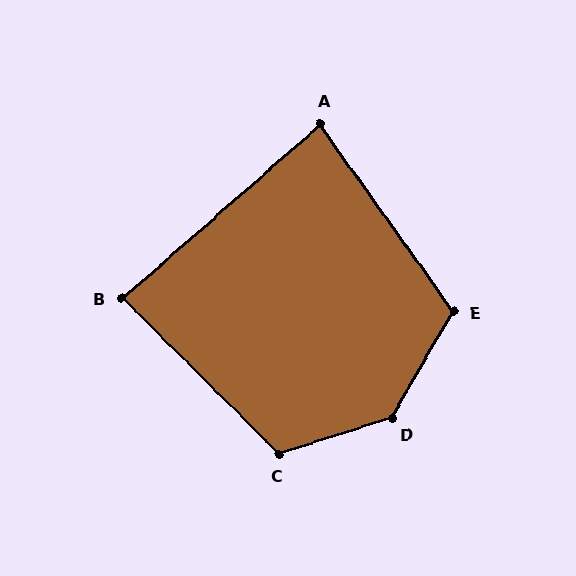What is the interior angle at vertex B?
Approximately 86 degrees (approximately right).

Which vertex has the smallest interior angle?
A, at approximately 84 degrees.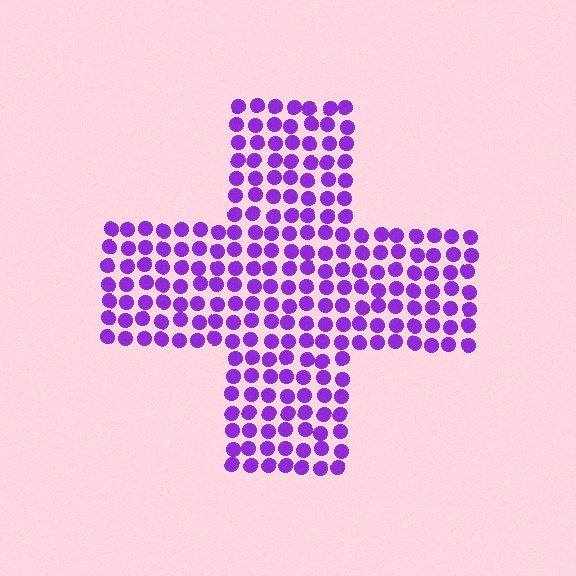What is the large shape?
The large shape is a cross.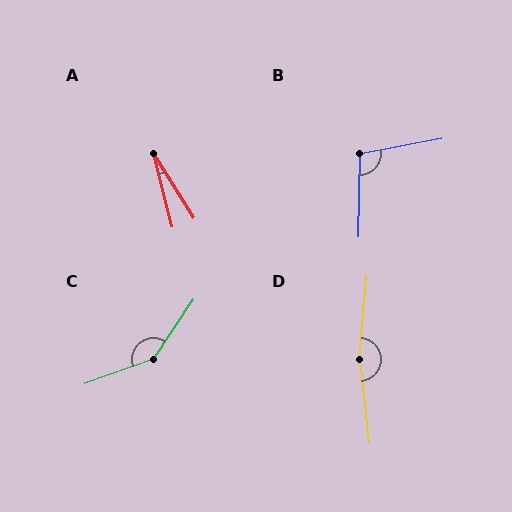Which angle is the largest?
D, at approximately 169 degrees.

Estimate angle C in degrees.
Approximately 143 degrees.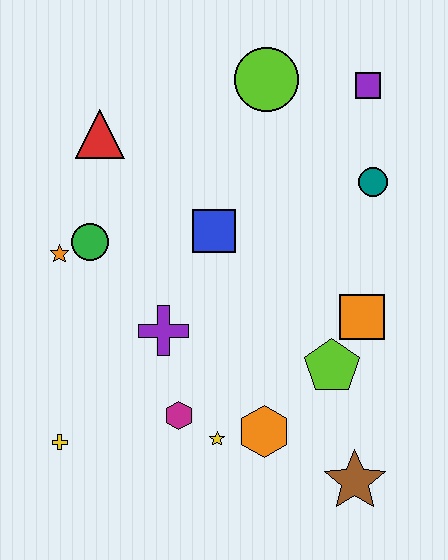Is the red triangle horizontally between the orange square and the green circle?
Yes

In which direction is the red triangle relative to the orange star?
The red triangle is above the orange star.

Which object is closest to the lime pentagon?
The orange square is closest to the lime pentagon.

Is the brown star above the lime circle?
No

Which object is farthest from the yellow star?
The purple square is farthest from the yellow star.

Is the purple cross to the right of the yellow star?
No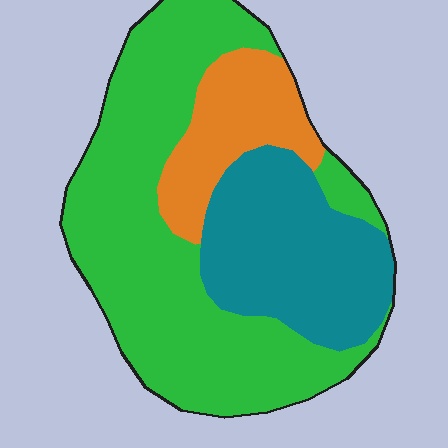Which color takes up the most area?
Green, at roughly 55%.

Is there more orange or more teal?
Teal.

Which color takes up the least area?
Orange, at roughly 15%.